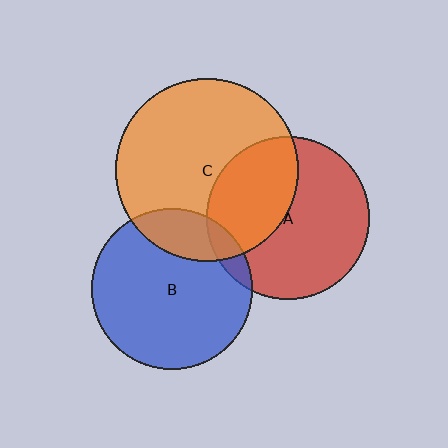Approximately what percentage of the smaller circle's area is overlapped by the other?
Approximately 10%.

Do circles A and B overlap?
Yes.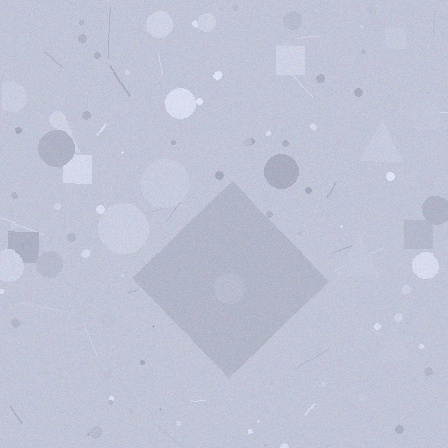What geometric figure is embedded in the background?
A diamond is embedded in the background.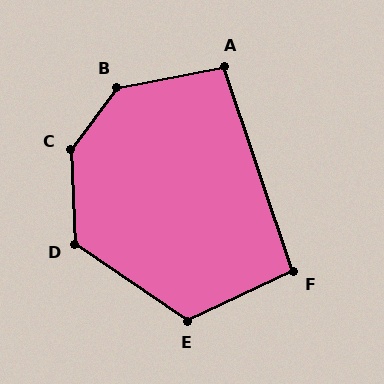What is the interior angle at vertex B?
Approximately 137 degrees (obtuse).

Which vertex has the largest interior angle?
C, at approximately 141 degrees.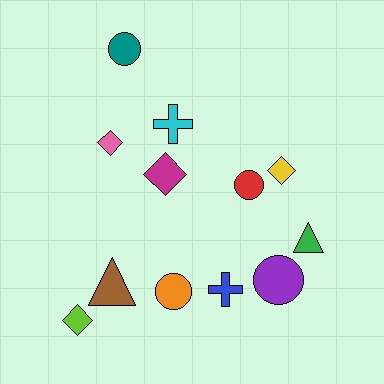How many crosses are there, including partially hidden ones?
There are 2 crosses.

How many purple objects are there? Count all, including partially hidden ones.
There is 1 purple object.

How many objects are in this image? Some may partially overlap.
There are 12 objects.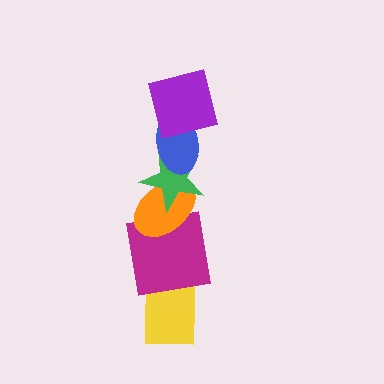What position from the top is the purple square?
The purple square is 1st from the top.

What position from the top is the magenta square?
The magenta square is 5th from the top.